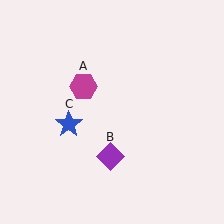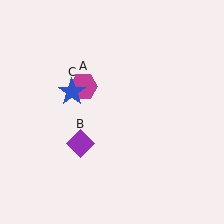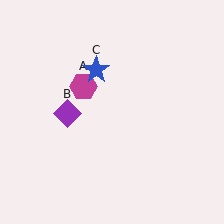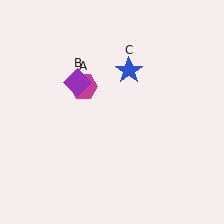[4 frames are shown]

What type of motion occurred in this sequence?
The purple diamond (object B), blue star (object C) rotated clockwise around the center of the scene.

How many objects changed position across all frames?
2 objects changed position: purple diamond (object B), blue star (object C).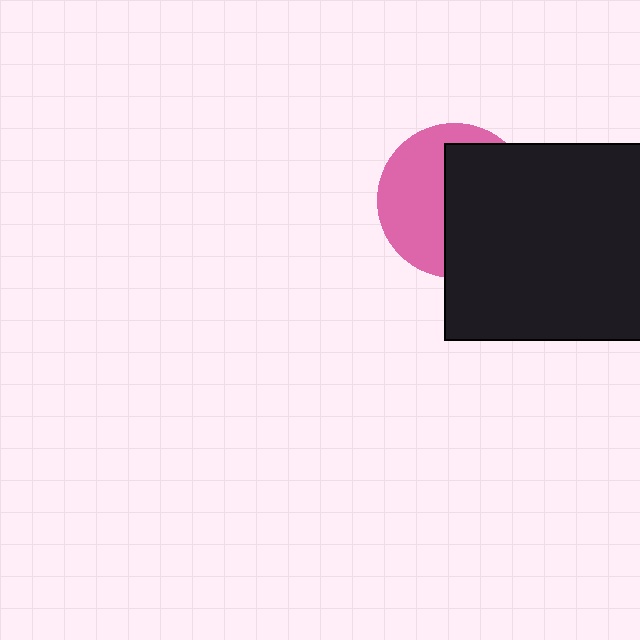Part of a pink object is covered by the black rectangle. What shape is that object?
It is a circle.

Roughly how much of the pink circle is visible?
About half of it is visible (roughly 46%).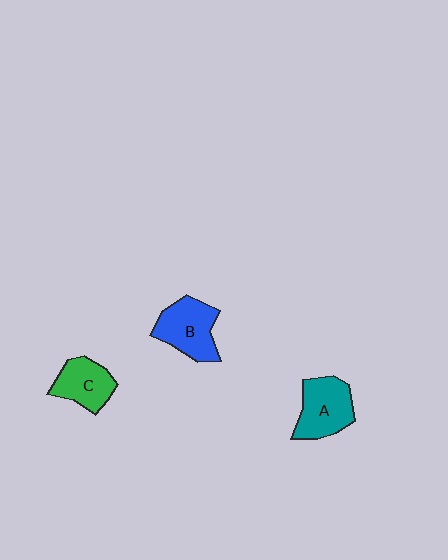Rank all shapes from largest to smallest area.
From largest to smallest: B (blue), A (teal), C (green).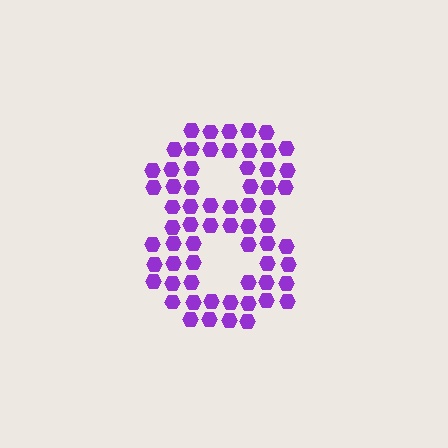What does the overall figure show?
The overall figure shows the digit 8.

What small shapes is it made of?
It is made of small hexagons.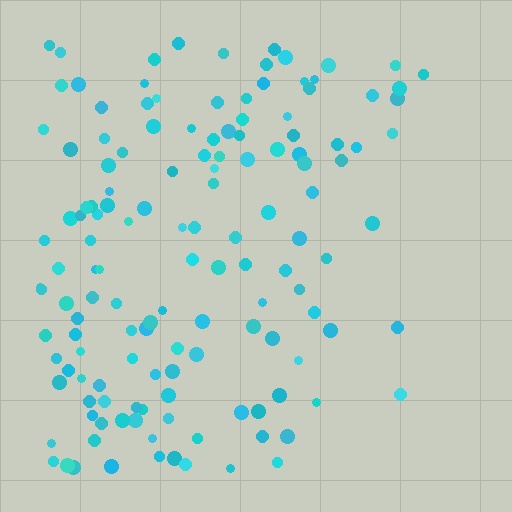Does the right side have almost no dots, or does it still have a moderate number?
Still a moderate number, just noticeably fewer than the left.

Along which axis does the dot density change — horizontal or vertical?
Horizontal.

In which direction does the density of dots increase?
From right to left, with the left side densest.